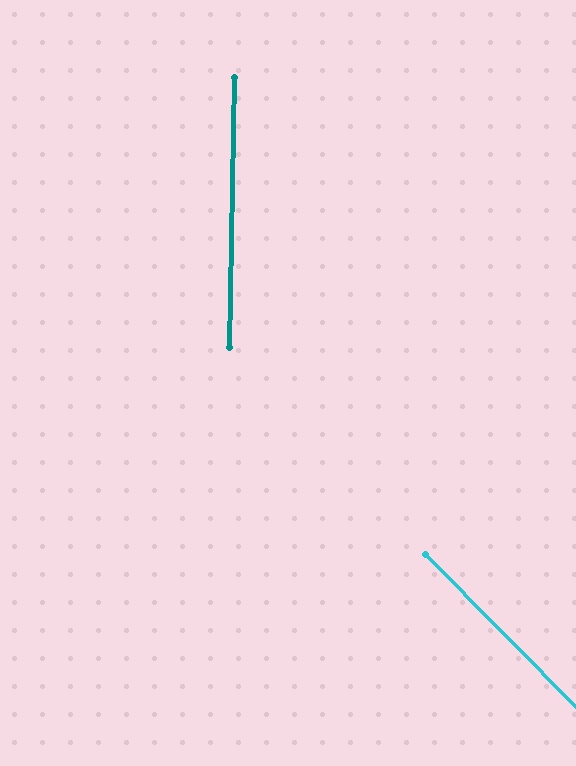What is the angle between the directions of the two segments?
Approximately 46 degrees.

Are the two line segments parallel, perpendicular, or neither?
Neither parallel nor perpendicular — they differ by about 46°.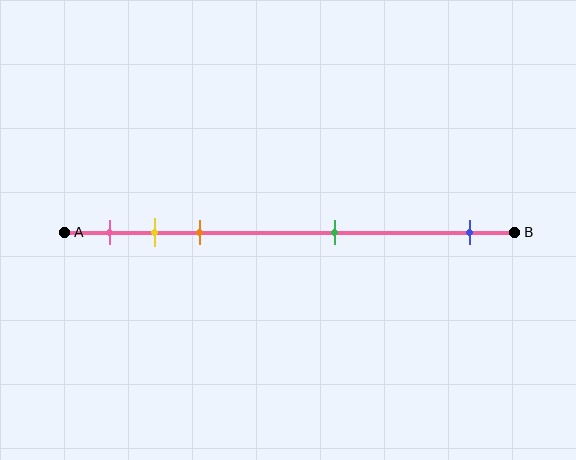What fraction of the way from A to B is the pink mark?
The pink mark is approximately 10% (0.1) of the way from A to B.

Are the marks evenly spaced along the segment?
No, the marks are not evenly spaced.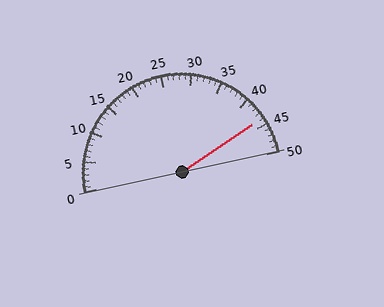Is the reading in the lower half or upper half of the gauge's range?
The reading is in the upper half of the range (0 to 50).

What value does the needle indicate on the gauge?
The needle indicates approximately 44.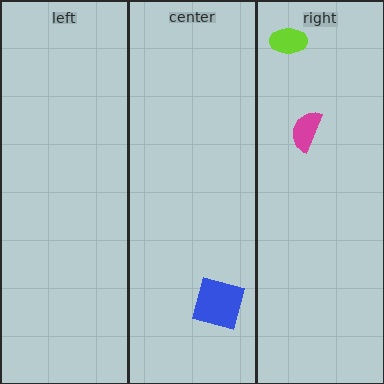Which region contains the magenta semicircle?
The right region.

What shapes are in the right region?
The magenta semicircle, the lime ellipse.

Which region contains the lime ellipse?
The right region.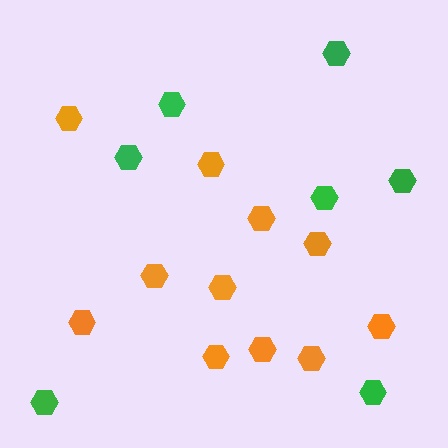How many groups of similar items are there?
There are 2 groups: one group of orange hexagons (11) and one group of green hexagons (7).